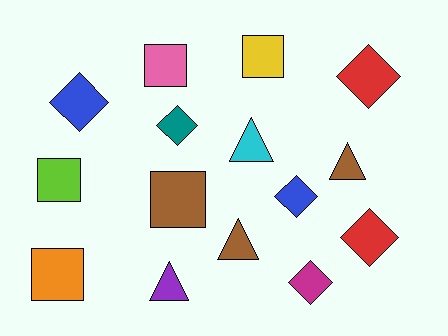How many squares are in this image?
There are 5 squares.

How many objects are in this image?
There are 15 objects.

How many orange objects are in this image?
There is 1 orange object.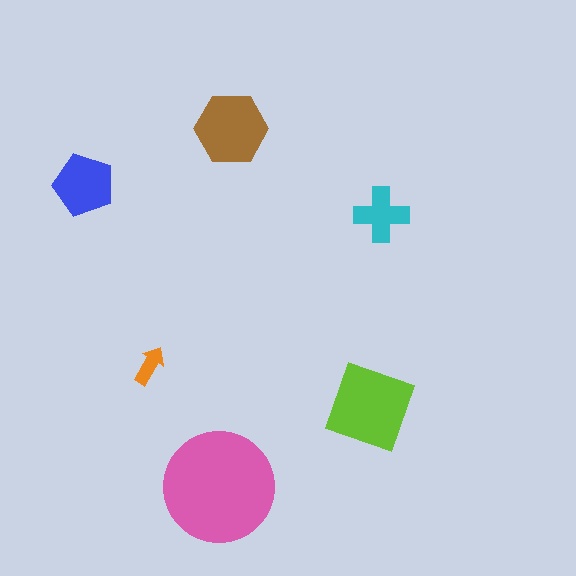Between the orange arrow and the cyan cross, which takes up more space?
The cyan cross.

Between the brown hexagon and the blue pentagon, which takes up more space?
The brown hexagon.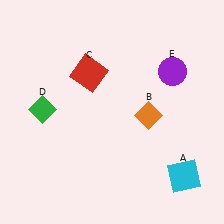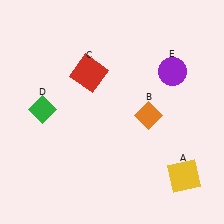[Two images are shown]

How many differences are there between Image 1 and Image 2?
There is 1 difference between the two images.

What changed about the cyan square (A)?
In Image 1, A is cyan. In Image 2, it changed to yellow.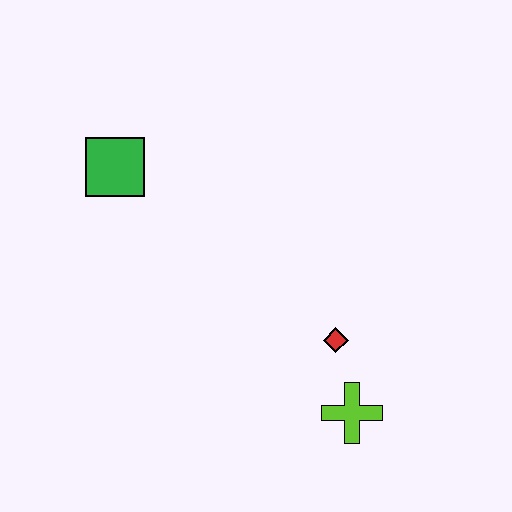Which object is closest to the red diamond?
The lime cross is closest to the red diamond.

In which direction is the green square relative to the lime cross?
The green square is above the lime cross.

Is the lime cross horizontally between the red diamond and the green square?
No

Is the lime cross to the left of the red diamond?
No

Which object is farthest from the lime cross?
The green square is farthest from the lime cross.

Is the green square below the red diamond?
No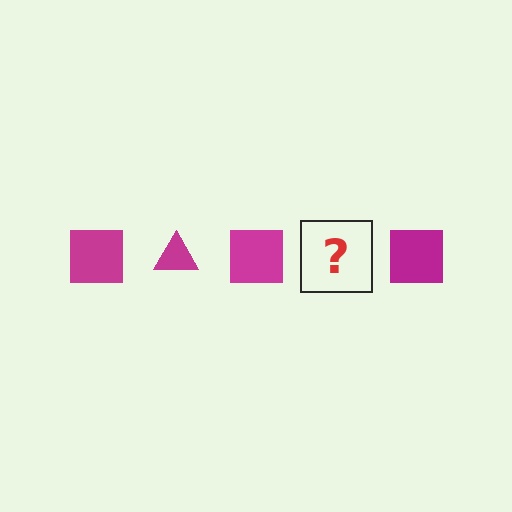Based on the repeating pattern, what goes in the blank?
The blank should be a magenta triangle.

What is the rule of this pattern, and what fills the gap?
The rule is that the pattern cycles through square, triangle shapes in magenta. The gap should be filled with a magenta triangle.